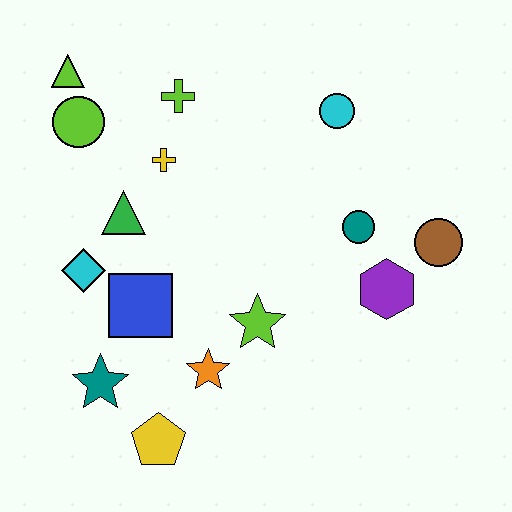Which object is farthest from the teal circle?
The lime triangle is farthest from the teal circle.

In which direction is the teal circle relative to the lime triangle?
The teal circle is to the right of the lime triangle.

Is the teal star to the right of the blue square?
No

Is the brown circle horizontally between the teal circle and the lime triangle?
No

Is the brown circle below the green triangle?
Yes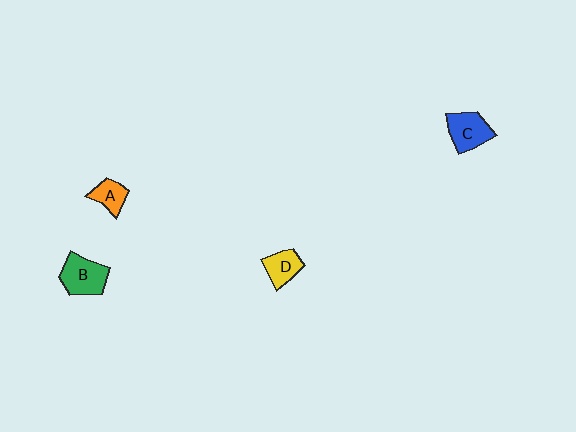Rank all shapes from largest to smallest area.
From largest to smallest: B (green), C (blue), D (yellow), A (orange).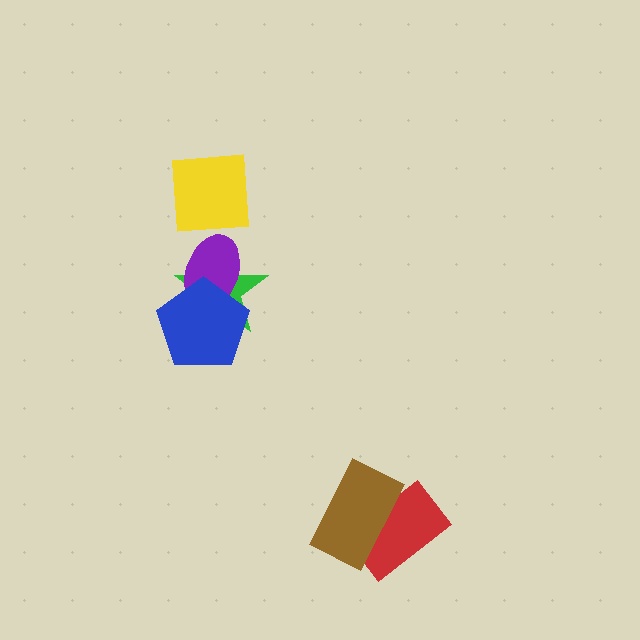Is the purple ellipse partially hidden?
Yes, it is partially covered by another shape.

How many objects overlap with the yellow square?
0 objects overlap with the yellow square.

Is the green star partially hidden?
Yes, it is partially covered by another shape.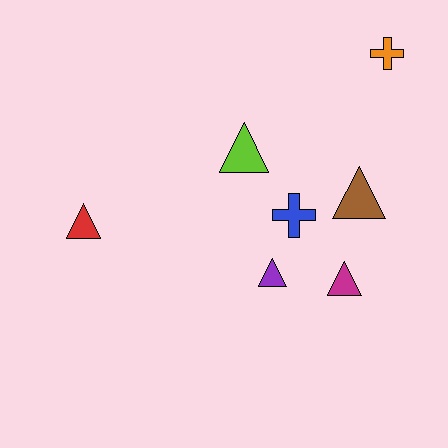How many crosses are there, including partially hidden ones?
There are 2 crosses.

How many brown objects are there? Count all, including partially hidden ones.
There is 1 brown object.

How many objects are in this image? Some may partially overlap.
There are 7 objects.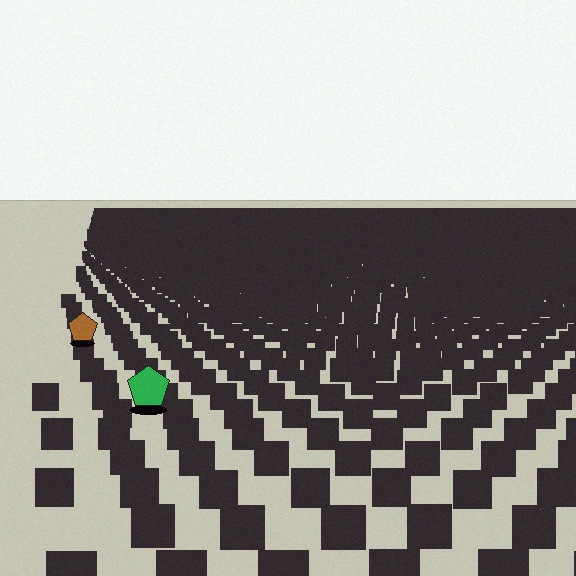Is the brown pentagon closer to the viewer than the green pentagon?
No. The green pentagon is closer — you can tell from the texture gradient: the ground texture is coarser near it.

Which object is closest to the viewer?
The green pentagon is closest. The texture marks near it are larger and more spread out.